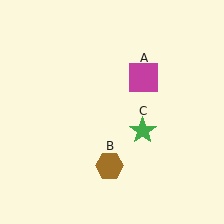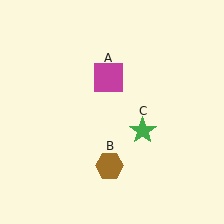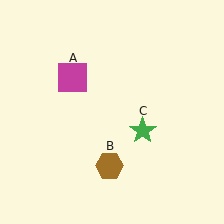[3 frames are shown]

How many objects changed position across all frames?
1 object changed position: magenta square (object A).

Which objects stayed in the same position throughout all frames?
Brown hexagon (object B) and green star (object C) remained stationary.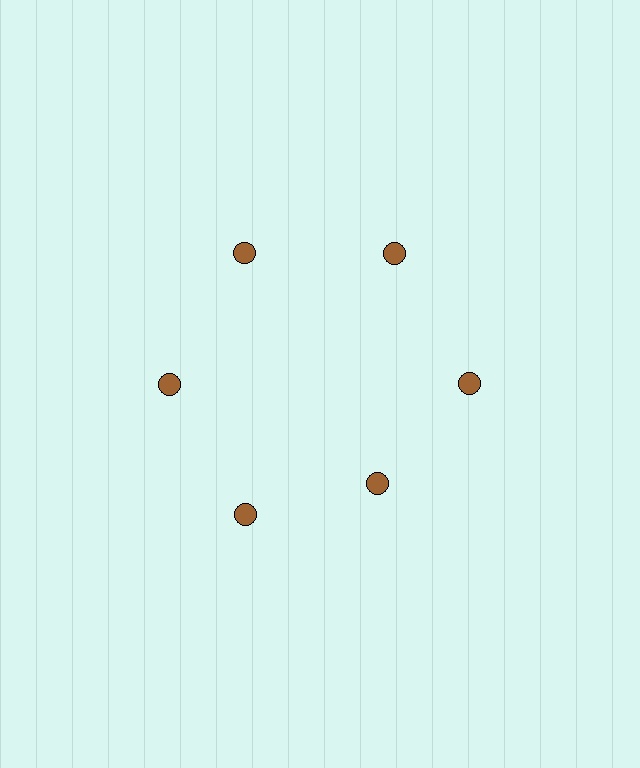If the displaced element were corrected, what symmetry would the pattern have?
It would have 6-fold rotational symmetry — the pattern would map onto itself every 60 degrees.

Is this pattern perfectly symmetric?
No. The 6 brown circles are arranged in a ring, but one element near the 5 o'clock position is pulled inward toward the center, breaking the 6-fold rotational symmetry.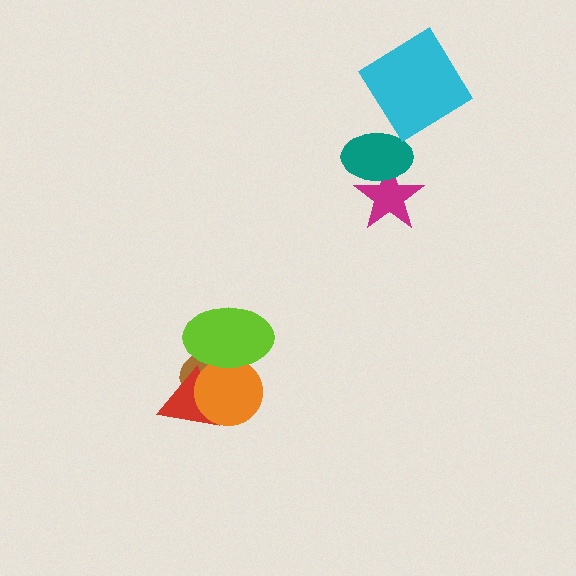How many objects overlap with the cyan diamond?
0 objects overlap with the cyan diamond.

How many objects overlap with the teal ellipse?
1 object overlaps with the teal ellipse.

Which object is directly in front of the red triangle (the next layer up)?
The orange circle is directly in front of the red triangle.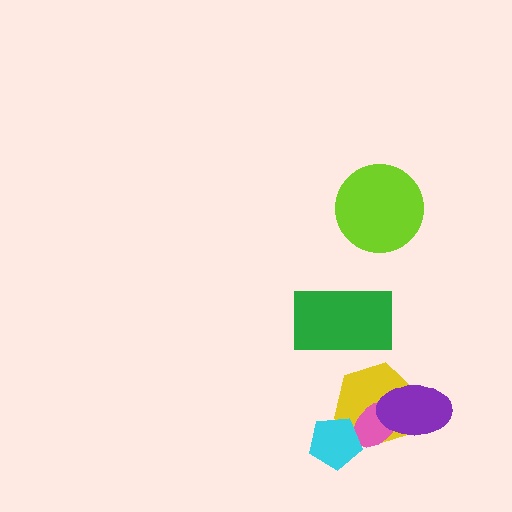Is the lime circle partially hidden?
No, no other shape covers it.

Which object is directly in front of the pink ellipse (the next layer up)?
The purple ellipse is directly in front of the pink ellipse.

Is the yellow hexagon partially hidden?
Yes, it is partially covered by another shape.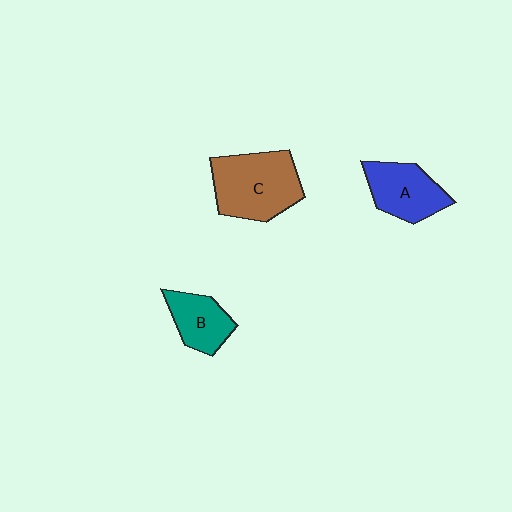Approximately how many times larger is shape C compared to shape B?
Approximately 1.8 times.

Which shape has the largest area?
Shape C (brown).